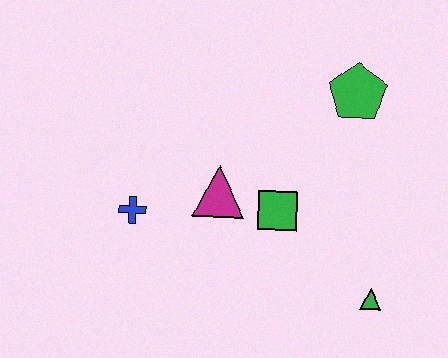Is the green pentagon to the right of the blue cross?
Yes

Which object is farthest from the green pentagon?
The blue cross is farthest from the green pentagon.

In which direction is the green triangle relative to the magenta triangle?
The green triangle is to the right of the magenta triangle.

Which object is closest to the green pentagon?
The green square is closest to the green pentagon.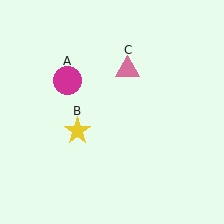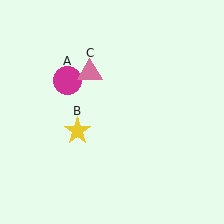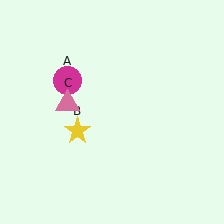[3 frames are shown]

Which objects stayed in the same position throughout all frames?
Magenta circle (object A) and yellow star (object B) remained stationary.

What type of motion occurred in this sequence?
The pink triangle (object C) rotated counterclockwise around the center of the scene.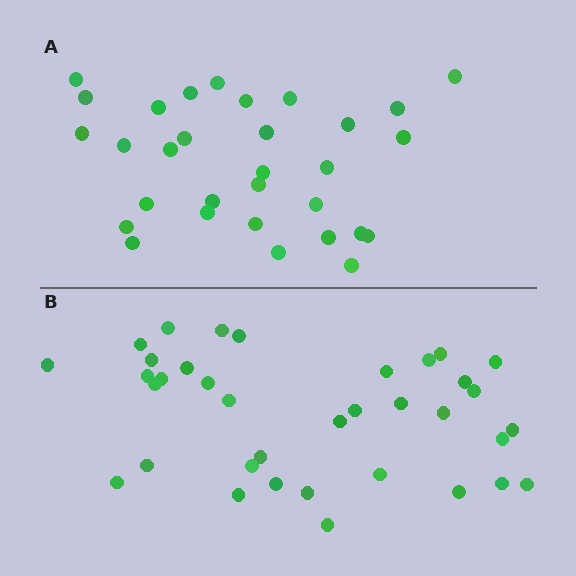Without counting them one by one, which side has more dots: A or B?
Region B (the bottom region) has more dots.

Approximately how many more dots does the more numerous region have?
Region B has about 5 more dots than region A.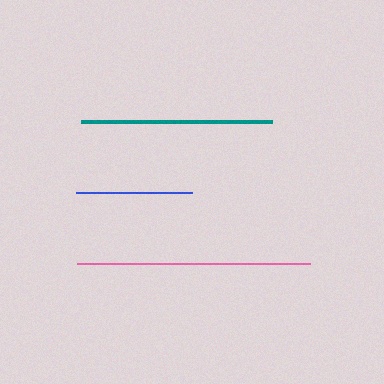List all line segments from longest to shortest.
From longest to shortest: pink, teal, blue.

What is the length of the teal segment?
The teal segment is approximately 191 pixels long.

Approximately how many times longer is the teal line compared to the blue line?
The teal line is approximately 1.6 times the length of the blue line.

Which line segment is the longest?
The pink line is the longest at approximately 234 pixels.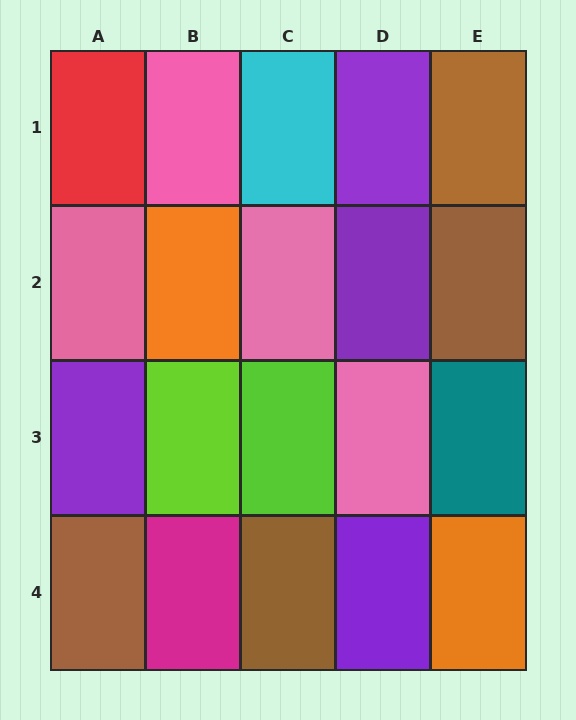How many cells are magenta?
1 cell is magenta.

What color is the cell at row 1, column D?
Purple.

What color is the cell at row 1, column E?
Brown.